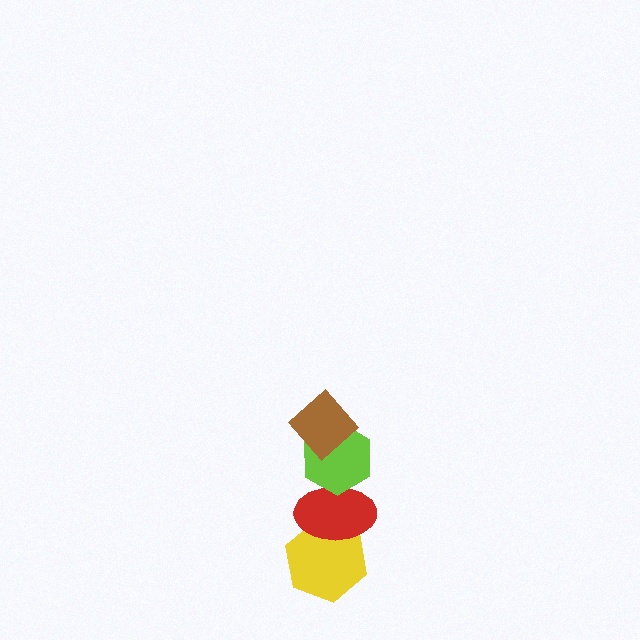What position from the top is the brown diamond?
The brown diamond is 1st from the top.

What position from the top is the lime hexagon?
The lime hexagon is 2nd from the top.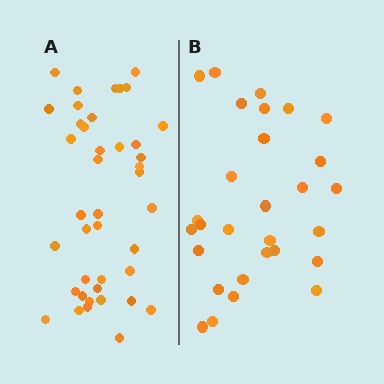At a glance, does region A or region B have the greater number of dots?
Region A (the left region) has more dots.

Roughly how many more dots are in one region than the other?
Region A has roughly 12 or so more dots than region B.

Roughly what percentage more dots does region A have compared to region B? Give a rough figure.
About 40% more.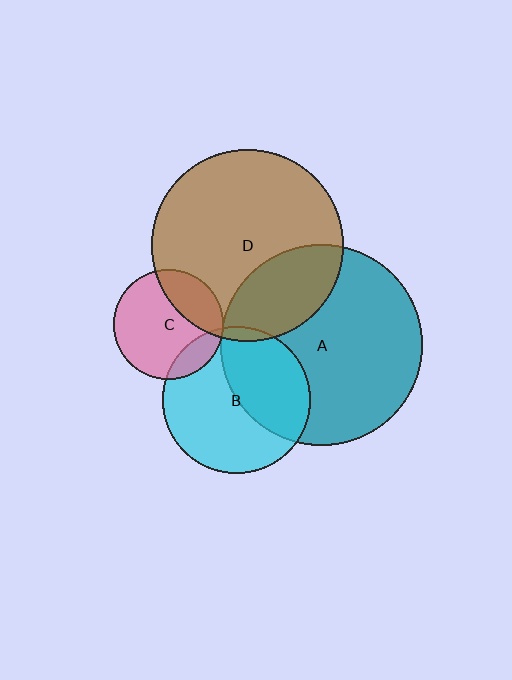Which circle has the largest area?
Circle A (teal).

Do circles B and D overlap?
Yes.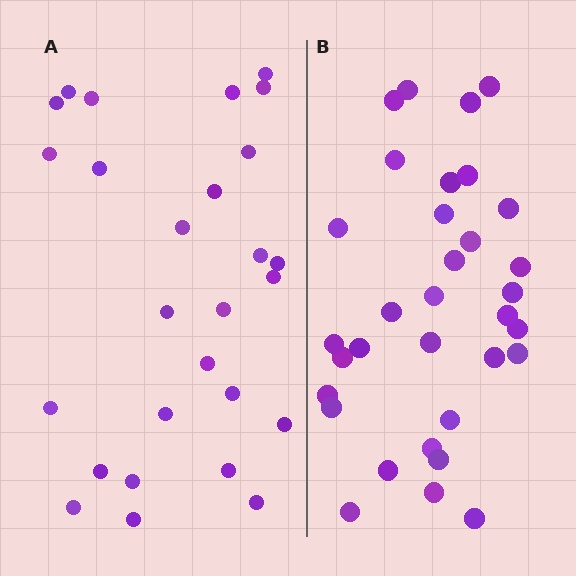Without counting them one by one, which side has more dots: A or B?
Region B (the right region) has more dots.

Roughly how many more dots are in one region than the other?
Region B has about 6 more dots than region A.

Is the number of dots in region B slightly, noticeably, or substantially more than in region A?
Region B has only slightly more — the two regions are fairly close. The ratio is roughly 1.2 to 1.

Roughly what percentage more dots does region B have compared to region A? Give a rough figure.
About 20% more.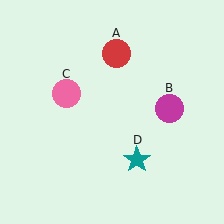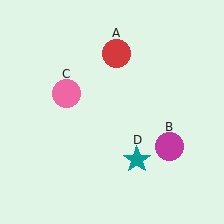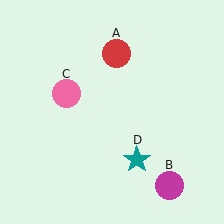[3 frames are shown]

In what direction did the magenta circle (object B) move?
The magenta circle (object B) moved down.